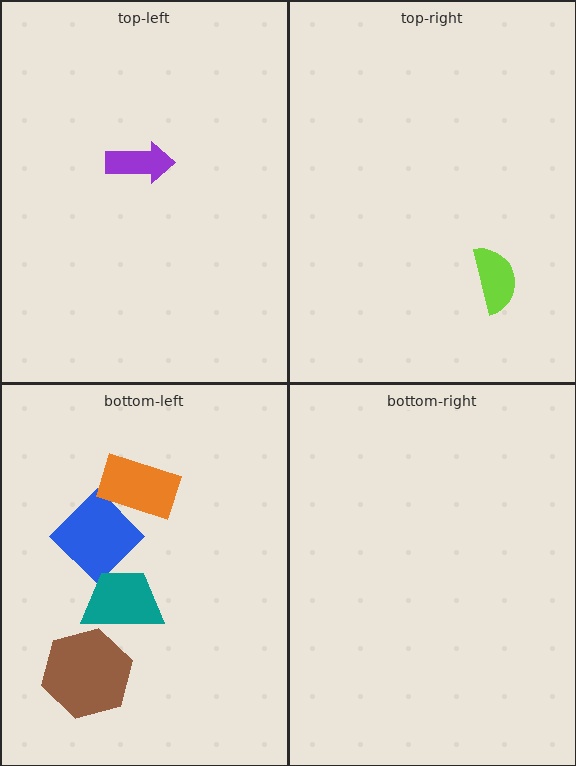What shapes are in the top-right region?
The lime semicircle.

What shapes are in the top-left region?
The purple arrow.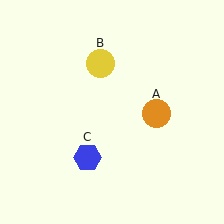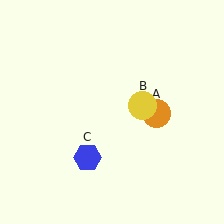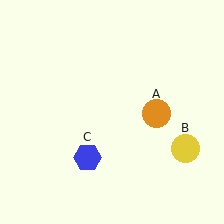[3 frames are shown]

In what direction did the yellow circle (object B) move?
The yellow circle (object B) moved down and to the right.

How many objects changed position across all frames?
1 object changed position: yellow circle (object B).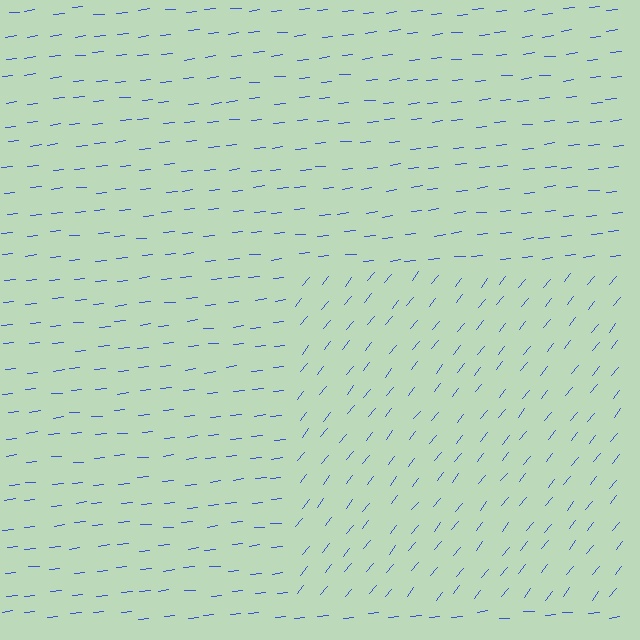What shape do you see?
I see a rectangle.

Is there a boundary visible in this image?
Yes, there is a texture boundary formed by a change in line orientation.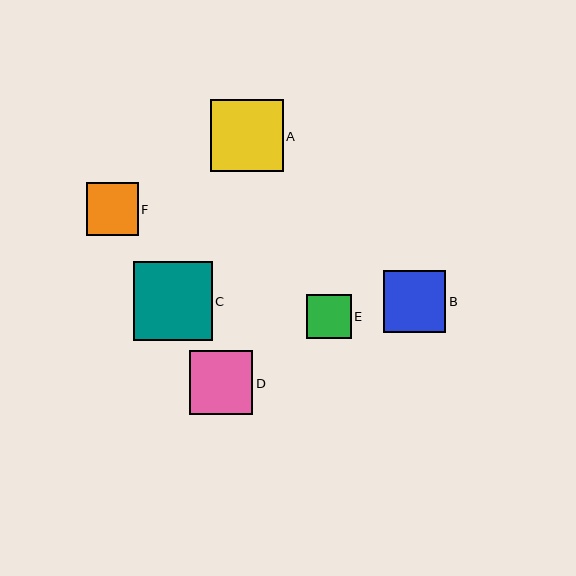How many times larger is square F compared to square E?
Square F is approximately 1.2 times the size of square E.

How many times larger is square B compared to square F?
Square B is approximately 1.2 times the size of square F.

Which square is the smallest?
Square E is the smallest with a size of approximately 45 pixels.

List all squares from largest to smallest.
From largest to smallest: C, A, D, B, F, E.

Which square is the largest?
Square C is the largest with a size of approximately 79 pixels.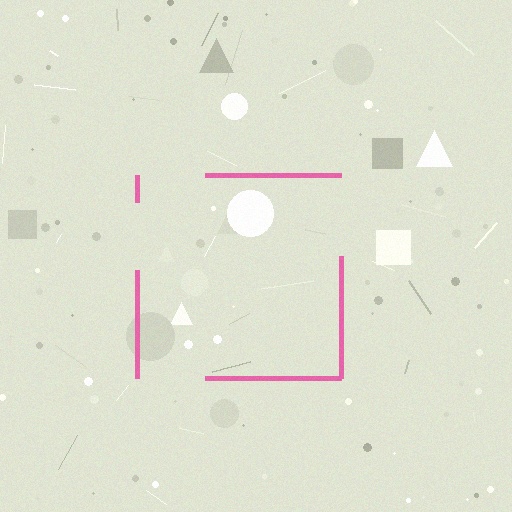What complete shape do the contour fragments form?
The contour fragments form a square.